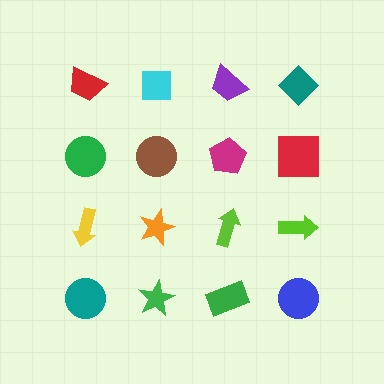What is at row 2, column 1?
A green circle.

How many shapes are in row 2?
4 shapes.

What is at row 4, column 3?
A green rectangle.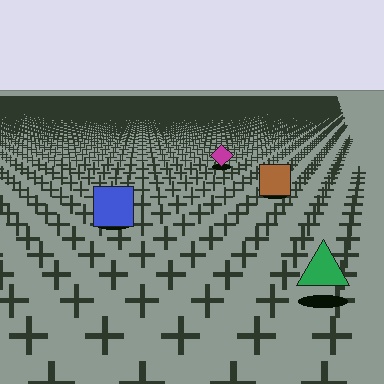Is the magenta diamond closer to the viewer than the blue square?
No. The blue square is closer — you can tell from the texture gradient: the ground texture is coarser near it.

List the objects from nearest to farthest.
From nearest to farthest: the green triangle, the blue square, the brown square, the magenta diamond.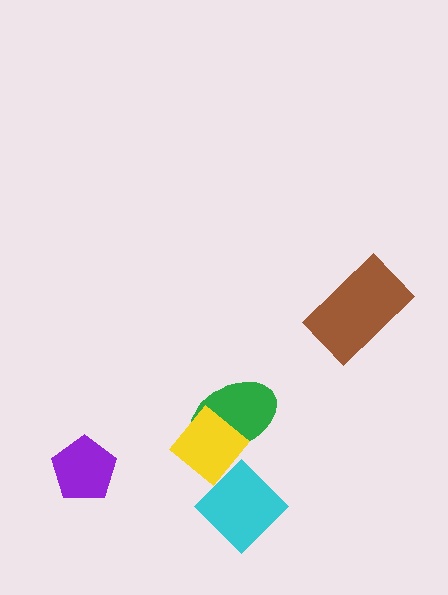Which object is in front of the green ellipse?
The yellow diamond is in front of the green ellipse.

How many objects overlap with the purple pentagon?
0 objects overlap with the purple pentagon.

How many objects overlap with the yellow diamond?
2 objects overlap with the yellow diamond.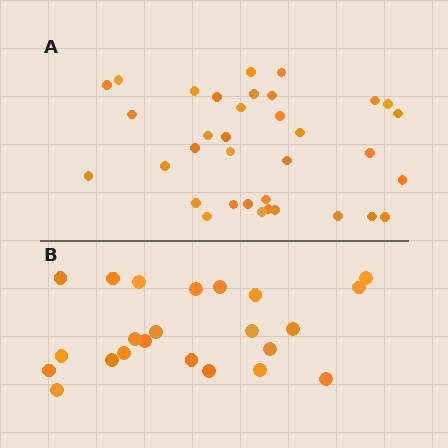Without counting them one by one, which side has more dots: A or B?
Region A (the top region) has more dots.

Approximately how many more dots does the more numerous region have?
Region A has roughly 12 or so more dots than region B.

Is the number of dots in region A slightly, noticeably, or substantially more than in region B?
Region A has substantially more. The ratio is roughly 1.5 to 1.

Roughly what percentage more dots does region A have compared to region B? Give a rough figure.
About 50% more.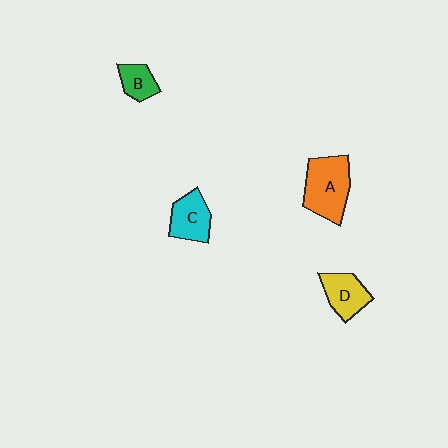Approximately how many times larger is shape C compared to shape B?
Approximately 1.5 times.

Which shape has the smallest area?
Shape B (green).